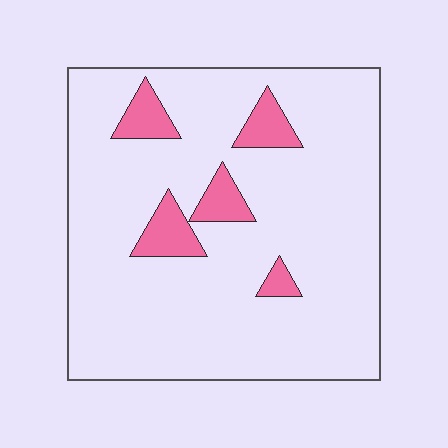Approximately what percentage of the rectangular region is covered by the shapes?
Approximately 10%.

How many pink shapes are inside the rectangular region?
5.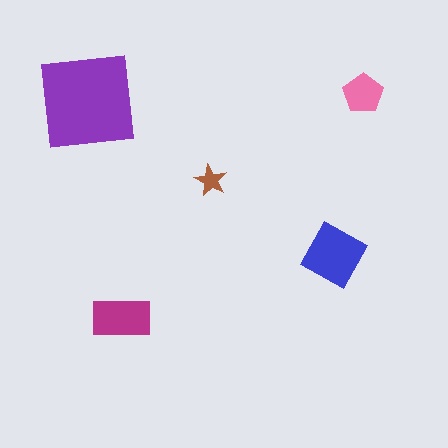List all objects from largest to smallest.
The purple square, the blue square, the magenta rectangle, the pink pentagon, the brown star.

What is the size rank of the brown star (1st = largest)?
5th.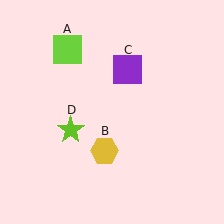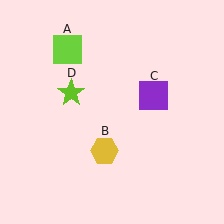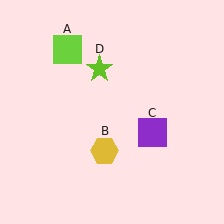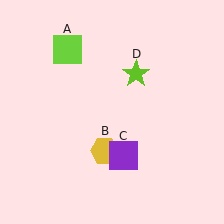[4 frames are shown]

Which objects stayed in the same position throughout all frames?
Lime square (object A) and yellow hexagon (object B) remained stationary.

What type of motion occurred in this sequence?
The purple square (object C), lime star (object D) rotated clockwise around the center of the scene.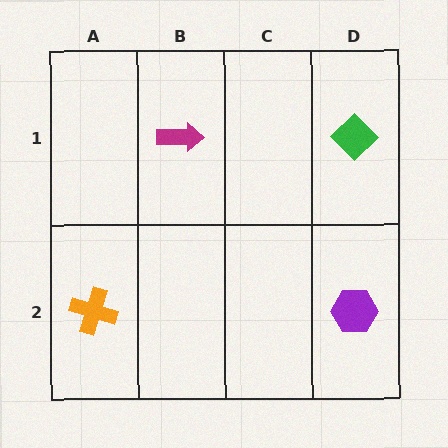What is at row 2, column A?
An orange cross.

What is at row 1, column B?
A magenta arrow.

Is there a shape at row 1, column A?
No, that cell is empty.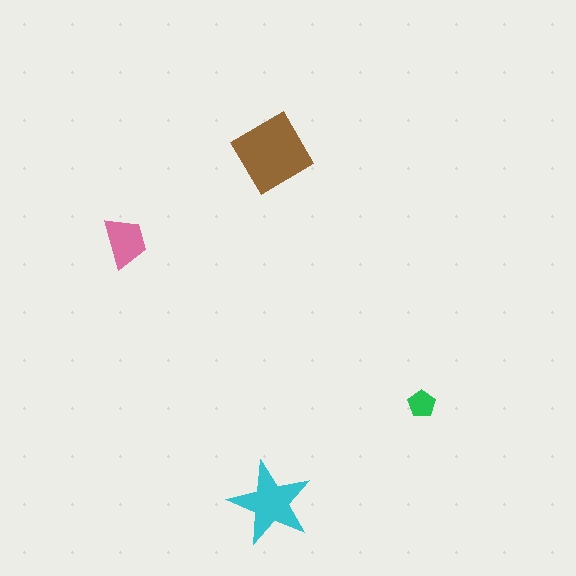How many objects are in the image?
There are 4 objects in the image.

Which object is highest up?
The brown diamond is topmost.